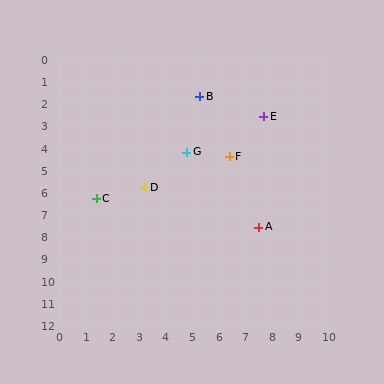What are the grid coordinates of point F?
Point F is at approximately (6.4, 4.4).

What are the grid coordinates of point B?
Point B is at approximately (5.3, 1.7).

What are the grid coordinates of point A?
Point A is at approximately (7.5, 7.6).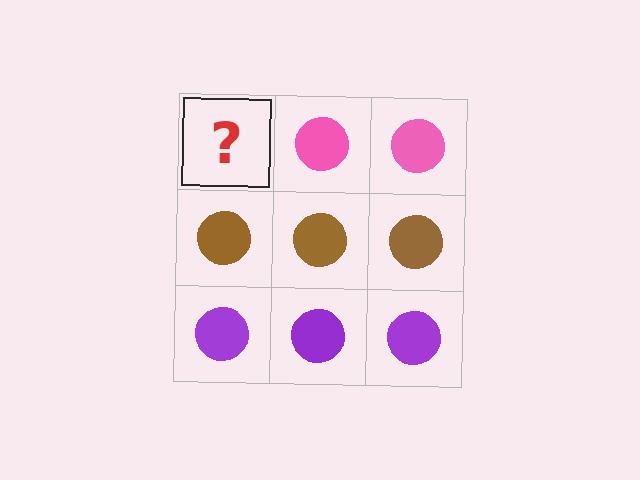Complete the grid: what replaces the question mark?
The question mark should be replaced with a pink circle.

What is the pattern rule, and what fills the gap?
The rule is that each row has a consistent color. The gap should be filled with a pink circle.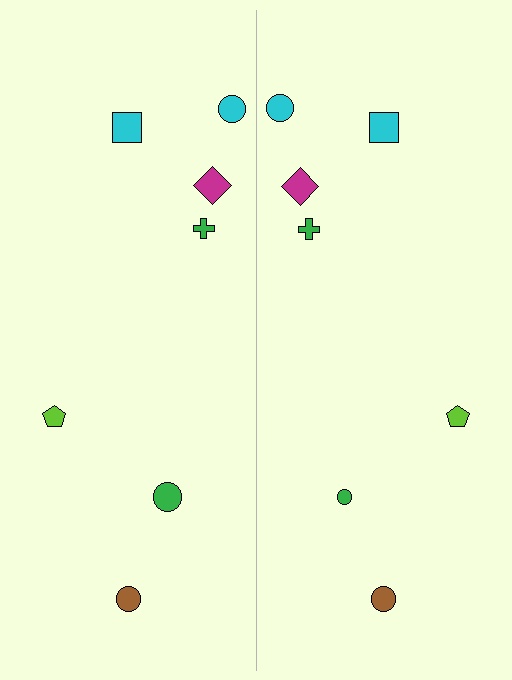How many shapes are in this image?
There are 14 shapes in this image.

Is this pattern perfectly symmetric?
No, the pattern is not perfectly symmetric. The green circle on the right side has a different size than its mirror counterpart.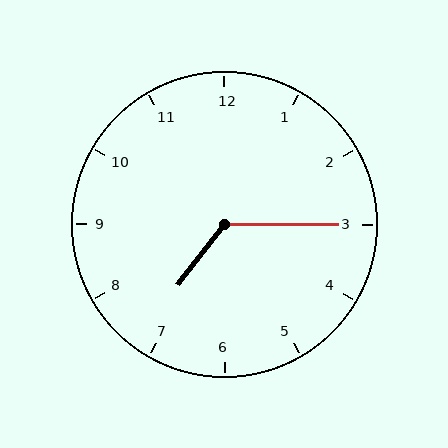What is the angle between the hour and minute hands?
Approximately 128 degrees.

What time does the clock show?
7:15.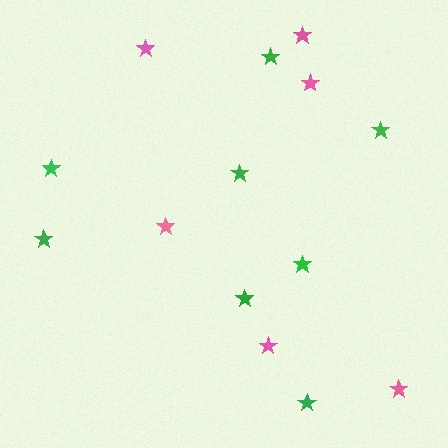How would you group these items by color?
There are 2 groups: one group of green stars (8) and one group of pink stars (6).